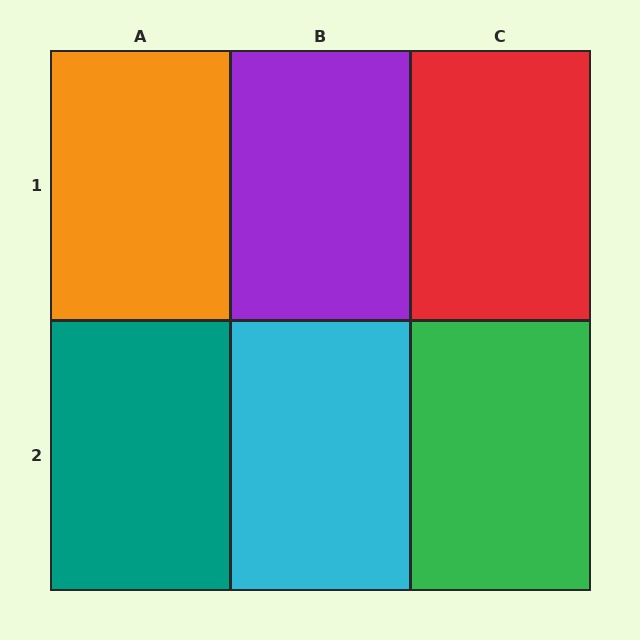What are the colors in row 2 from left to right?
Teal, cyan, green.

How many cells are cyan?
1 cell is cyan.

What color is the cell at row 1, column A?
Orange.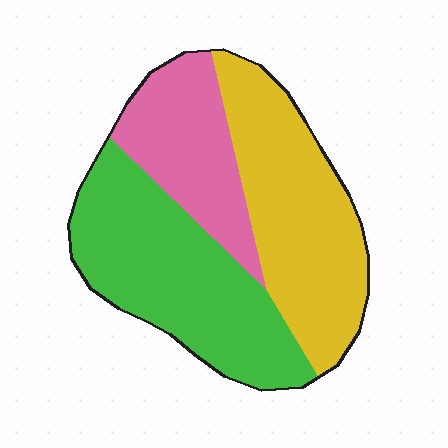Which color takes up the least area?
Pink, at roughly 25%.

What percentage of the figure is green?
Green takes up between a third and a half of the figure.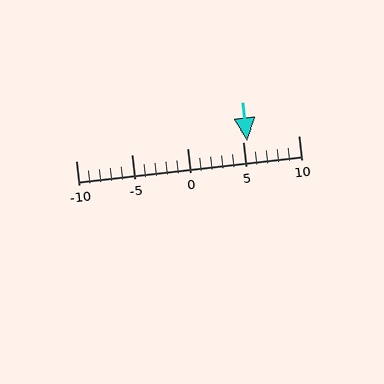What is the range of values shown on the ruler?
The ruler shows values from -10 to 10.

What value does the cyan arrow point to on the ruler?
The cyan arrow points to approximately 5.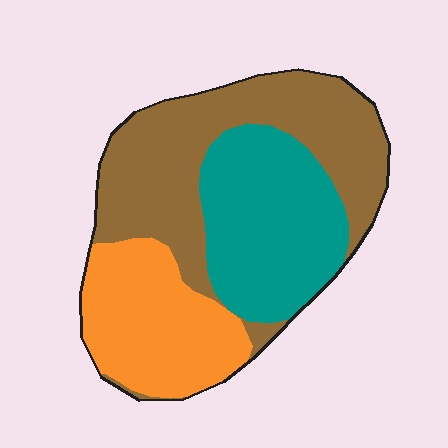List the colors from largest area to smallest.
From largest to smallest: brown, teal, orange.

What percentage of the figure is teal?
Teal covers 31% of the figure.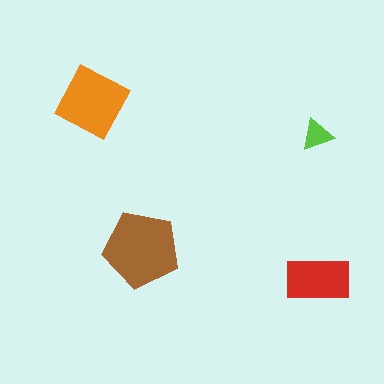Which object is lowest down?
The red rectangle is bottommost.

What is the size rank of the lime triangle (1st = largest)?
4th.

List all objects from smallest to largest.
The lime triangle, the red rectangle, the orange diamond, the brown pentagon.